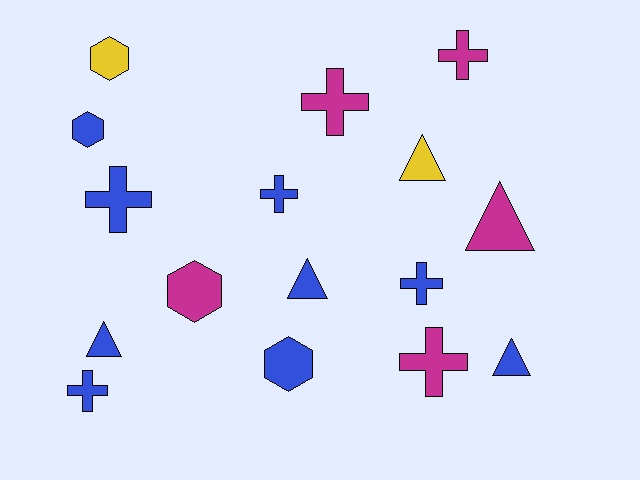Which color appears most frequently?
Blue, with 9 objects.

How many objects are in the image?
There are 16 objects.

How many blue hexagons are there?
There are 2 blue hexagons.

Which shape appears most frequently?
Cross, with 7 objects.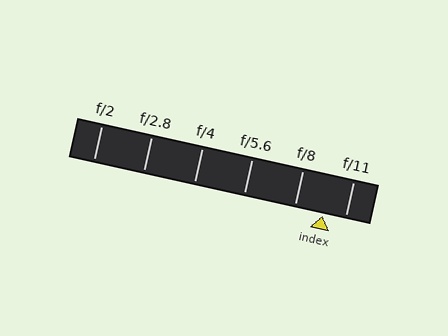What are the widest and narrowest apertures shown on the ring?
The widest aperture shown is f/2 and the narrowest is f/11.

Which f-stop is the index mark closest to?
The index mark is closest to f/11.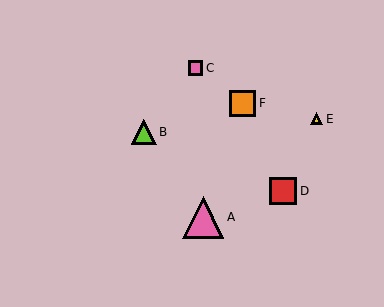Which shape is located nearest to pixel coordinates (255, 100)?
The orange square (labeled F) at (243, 103) is nearest to that location.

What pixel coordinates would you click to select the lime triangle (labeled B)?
Click at (144, 132) to select the lime triangle B.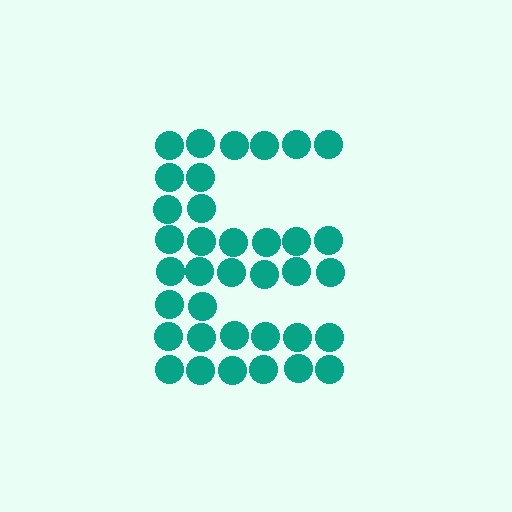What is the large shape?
The large shape is the letter E.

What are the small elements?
The small elements are circles.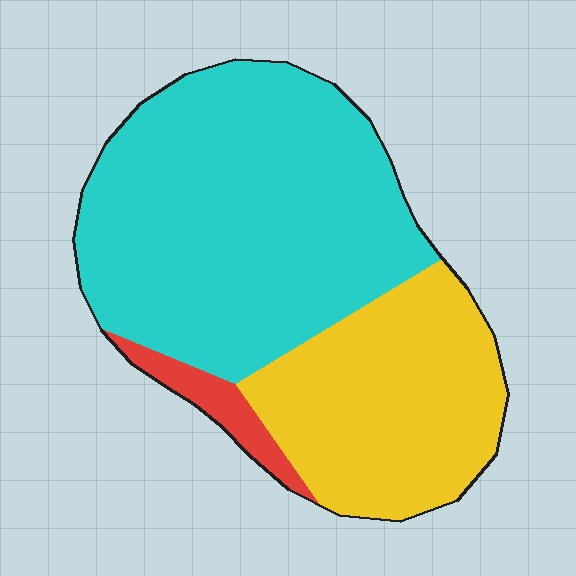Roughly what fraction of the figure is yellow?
Yellow covers roughly 35% of the figure.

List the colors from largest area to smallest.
From largest to smallest: cyan, yellow, red.